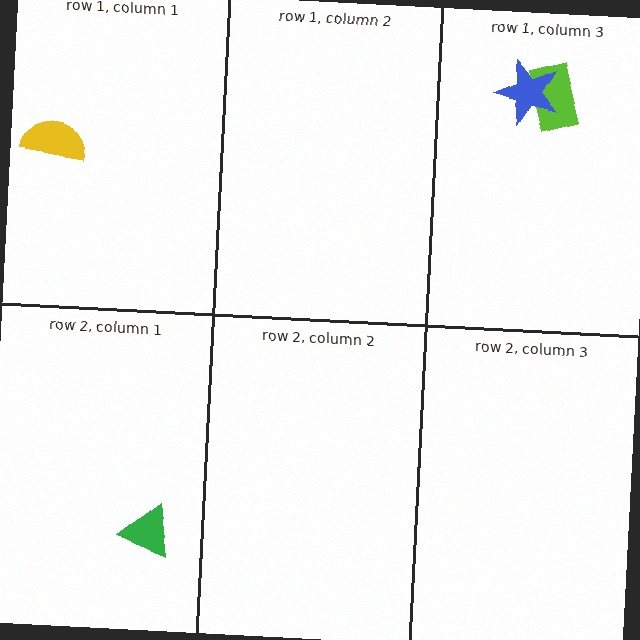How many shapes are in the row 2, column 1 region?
1.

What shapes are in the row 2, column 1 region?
The green triangle.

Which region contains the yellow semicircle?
The row 1, column 1 region.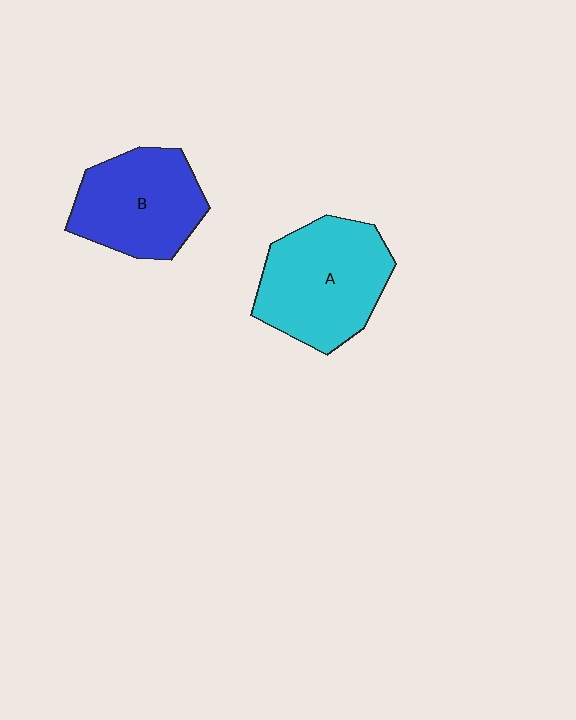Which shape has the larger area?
Shape A (cyan).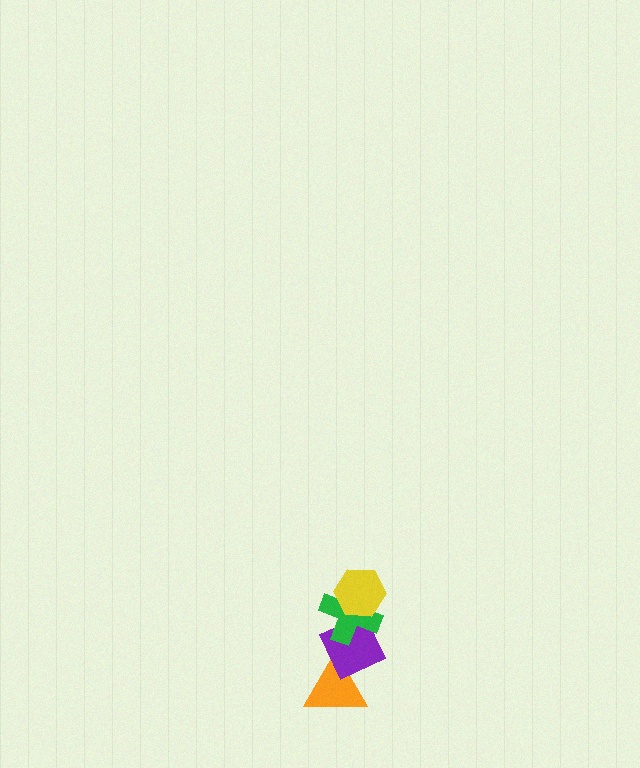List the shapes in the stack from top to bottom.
From top to bottom: the yellow hexagon, the green cross, the purple diamond, the orange triangle.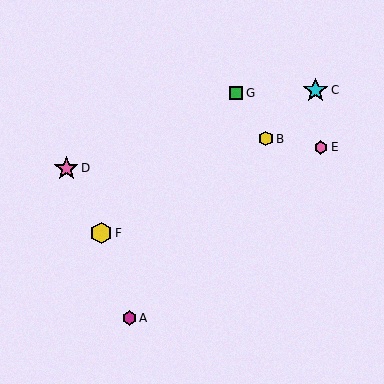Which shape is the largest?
The cyan star (labeled C) is the largest.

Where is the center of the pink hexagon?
The center of the pink hexagon is at (321, 147).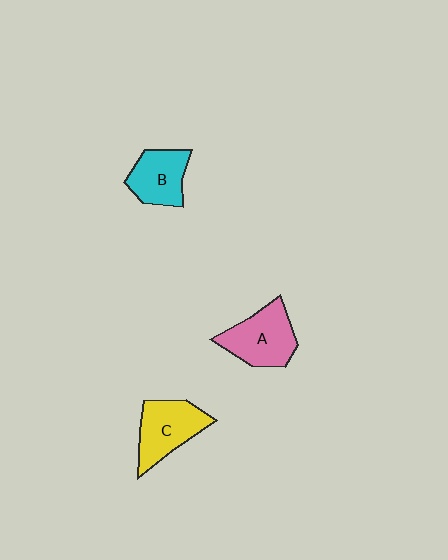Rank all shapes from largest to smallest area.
From largest to smallest: A (pink), C (yellow), B (cyan).